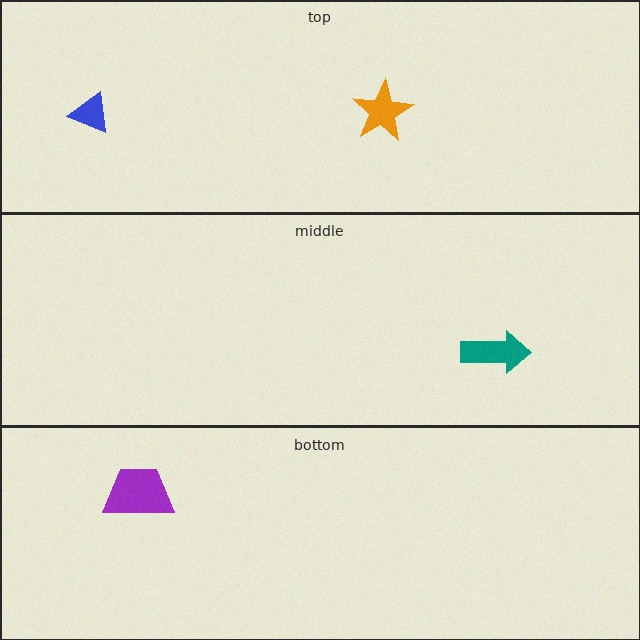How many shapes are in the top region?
2.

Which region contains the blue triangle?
The top region.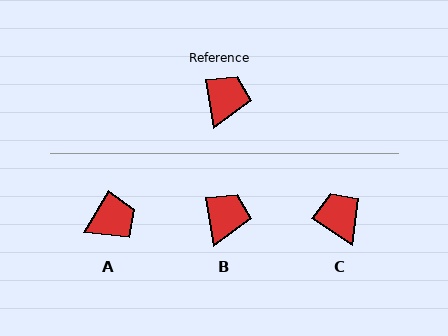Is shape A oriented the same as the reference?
No, it is off by about 40 degrees.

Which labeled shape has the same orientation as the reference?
B.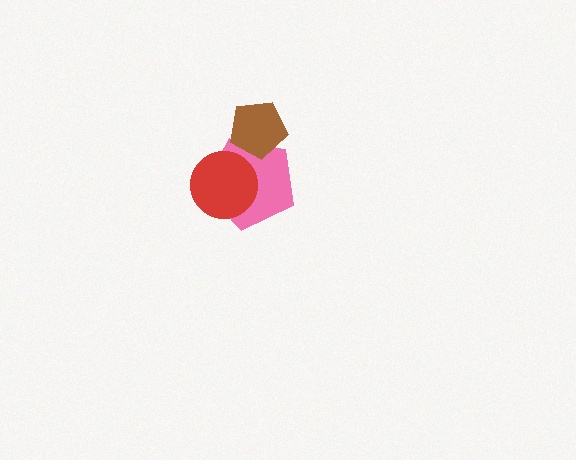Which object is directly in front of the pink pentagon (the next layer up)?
The red circle is directly in front of the pink pentagon.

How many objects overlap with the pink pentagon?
2 objects overlap with the pink pentagon.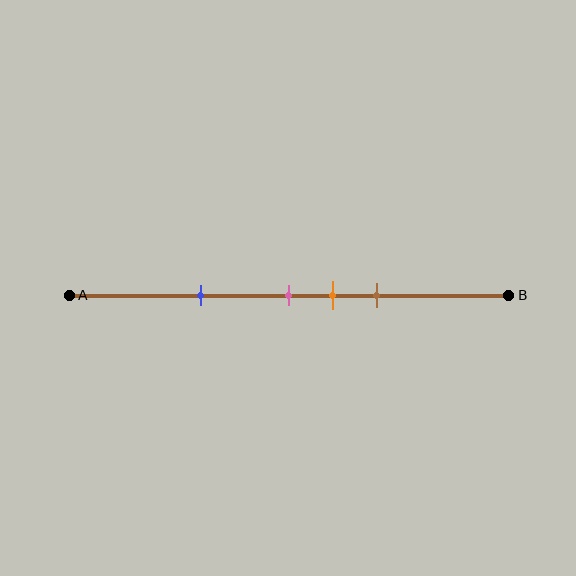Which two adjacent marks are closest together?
The pink and orange marks are the closest adjacent pair.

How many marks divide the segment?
There are 4 marks dividing the segment.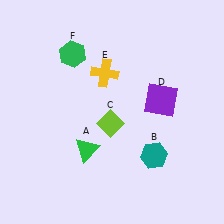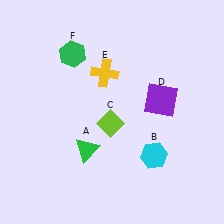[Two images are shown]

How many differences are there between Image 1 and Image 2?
There is 1 difference between the two images.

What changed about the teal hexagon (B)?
In Image 1, B is teal. In Image 2, it changed to cyan.